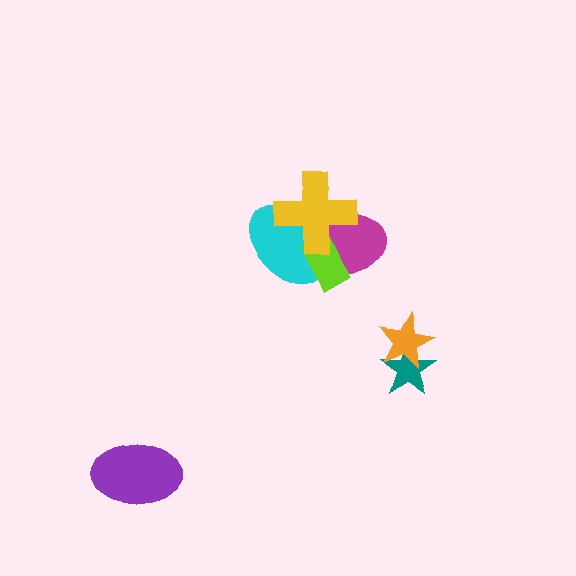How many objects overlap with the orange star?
1 object overlaps with the orange star.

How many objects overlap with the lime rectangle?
3 objects overlap with the lime rectangle.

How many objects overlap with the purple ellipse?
0 objects overlap with the purple ellipse.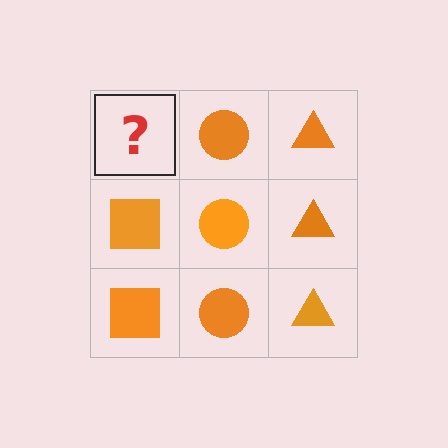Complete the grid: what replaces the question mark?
The question mark should be replaced with an orange square.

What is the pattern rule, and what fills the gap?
The rule is that each column has a consistent shape. The gap should be filled with an orange square.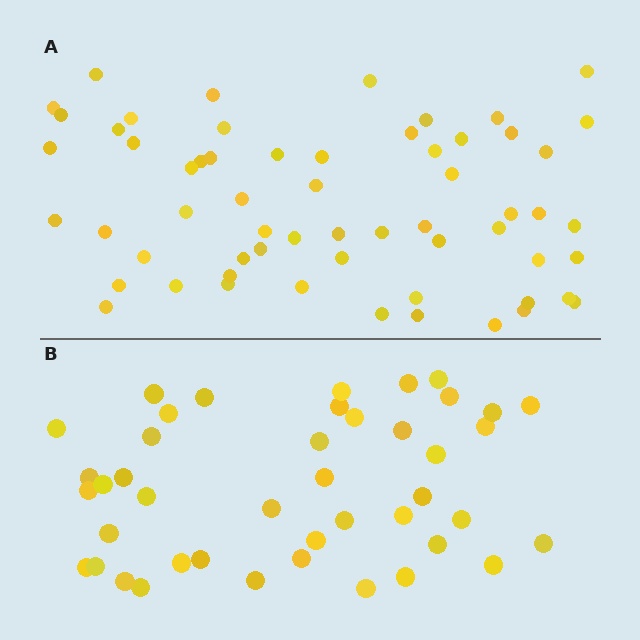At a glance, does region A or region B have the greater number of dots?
Region A (the top region) has more dots.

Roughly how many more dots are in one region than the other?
Region A has approximately 15 more dots than region B.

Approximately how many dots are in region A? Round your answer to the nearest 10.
About 60 dots.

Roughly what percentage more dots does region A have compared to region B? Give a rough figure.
About 40% more.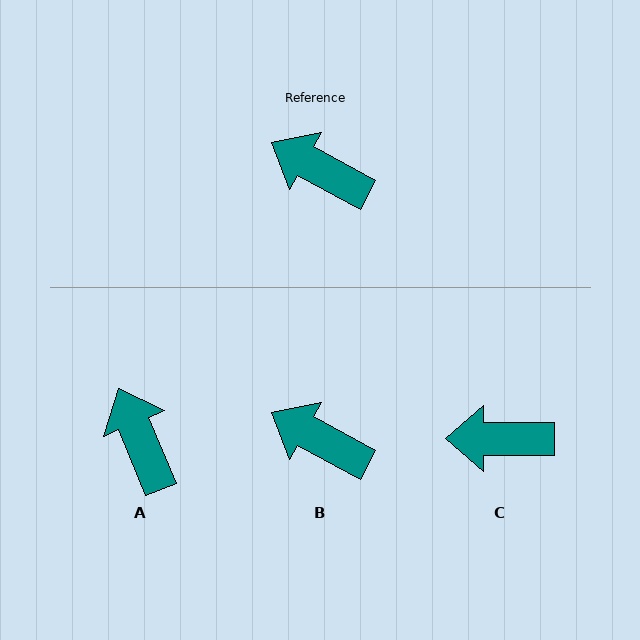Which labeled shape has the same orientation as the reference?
B.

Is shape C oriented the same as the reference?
No, it is off by about 29 degrees.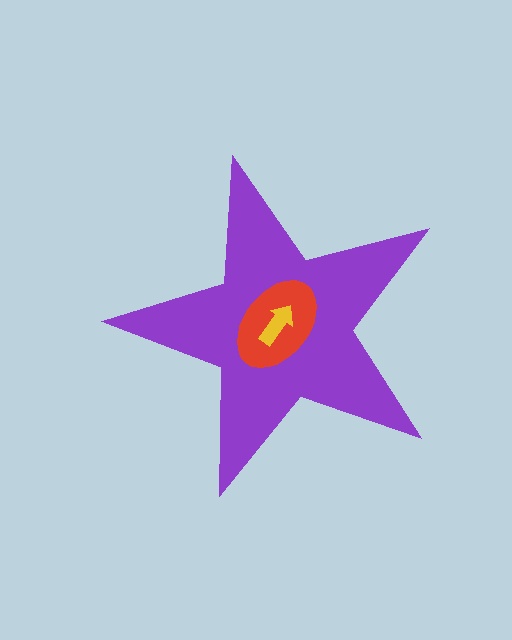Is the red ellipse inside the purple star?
Yes.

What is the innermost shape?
The yellow arrow.